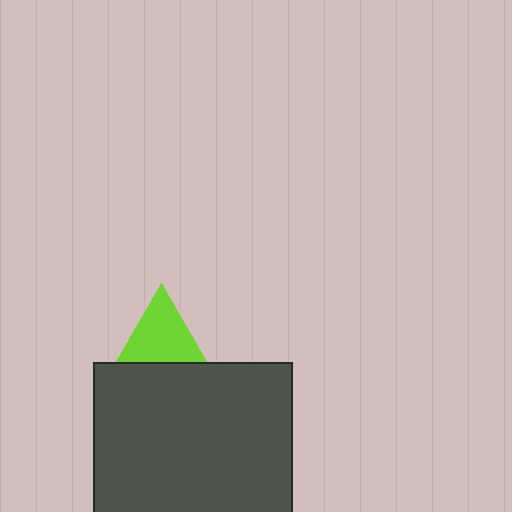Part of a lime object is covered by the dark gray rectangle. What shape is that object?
It is a triangle.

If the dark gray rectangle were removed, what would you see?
You would see the complete lime triangle.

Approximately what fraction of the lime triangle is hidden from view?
Roughly 56% of the lime triangle is hidden behind the dark gray rectangle.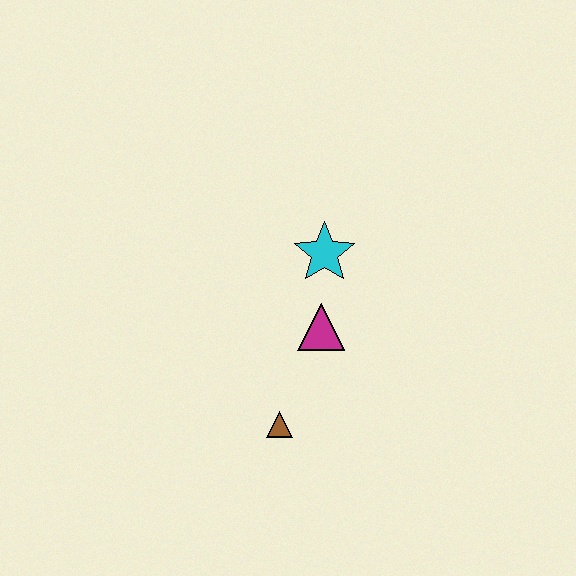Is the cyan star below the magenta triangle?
No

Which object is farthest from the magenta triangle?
The brown triangle is farthest from the magenta triangle.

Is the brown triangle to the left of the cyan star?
Yes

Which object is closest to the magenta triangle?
The cyan star is closest to the magenta triangle.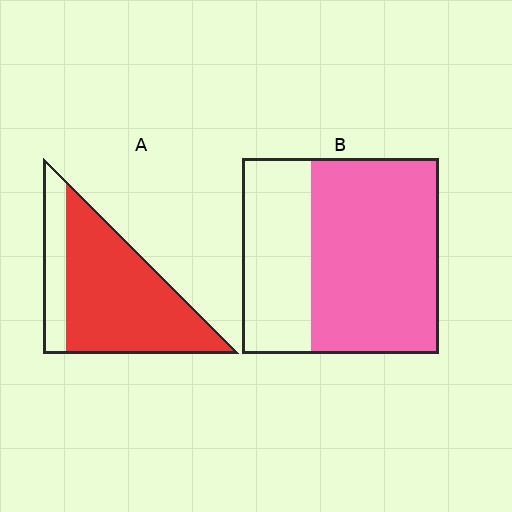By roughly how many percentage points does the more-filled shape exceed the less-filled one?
By roughly 15 percentage points (A over B).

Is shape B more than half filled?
Yes.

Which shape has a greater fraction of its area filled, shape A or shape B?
Shape A.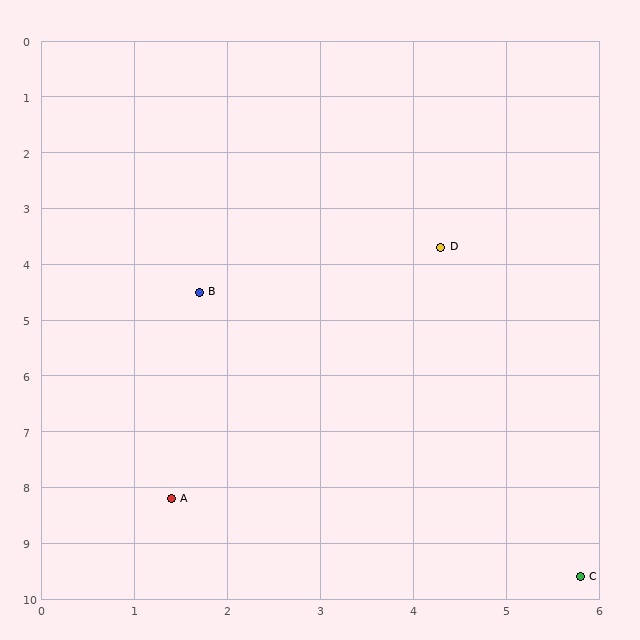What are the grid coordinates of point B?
Point B is at approximately (1.7, 4.5).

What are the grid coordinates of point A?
Point A is at approximately (1.4, 8.2).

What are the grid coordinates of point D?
Point D is at approximately (4.3, 3.7).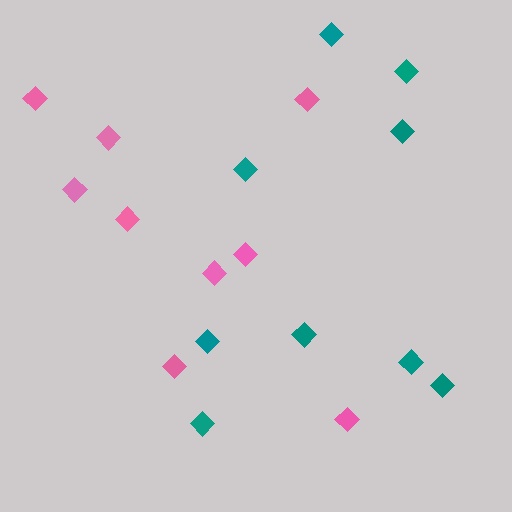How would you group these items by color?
There are 2 groups: one group of teal diamonds (9) and one group of pink diamonds (9).